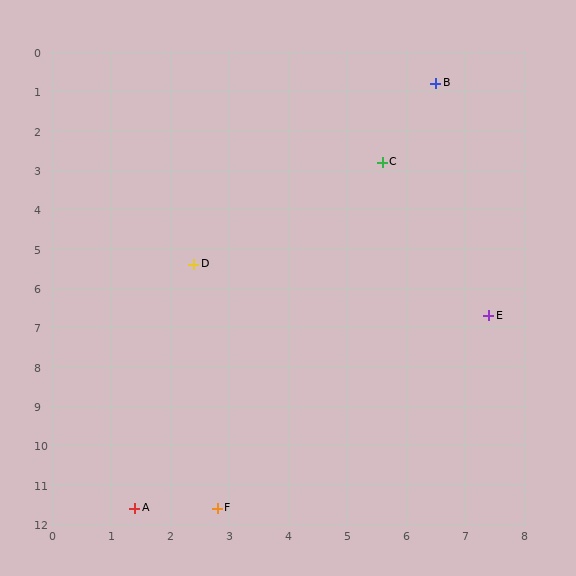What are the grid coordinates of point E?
Point E is at approximately (7.4, 6.7).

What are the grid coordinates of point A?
Point A is at approximately (1.4, 11.6).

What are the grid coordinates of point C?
Point C is at approximately (5.6, 2.8).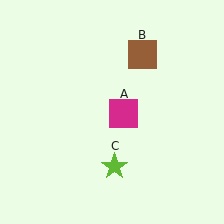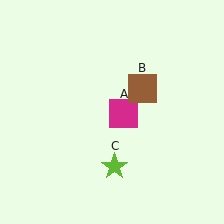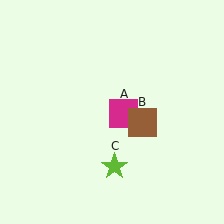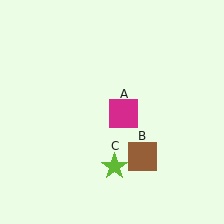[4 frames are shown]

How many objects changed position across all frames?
1 object changed position: brown square (object B).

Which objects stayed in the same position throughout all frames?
Magenta square (object A) and lime star (object C) remained stationary.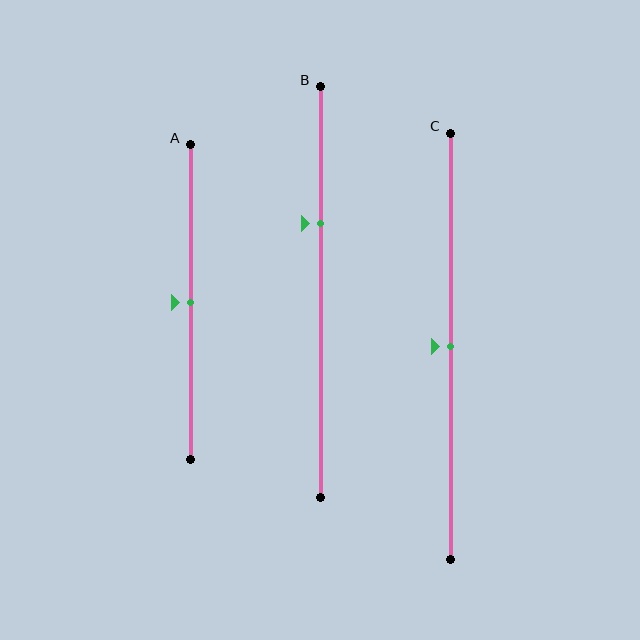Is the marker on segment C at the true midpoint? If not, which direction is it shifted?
Yes, the marker on segment C is at the true midpoint.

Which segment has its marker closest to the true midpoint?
Segment A has its marker closest to the true midpoint.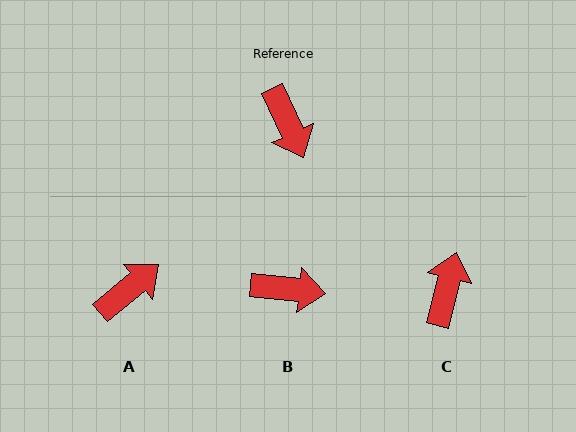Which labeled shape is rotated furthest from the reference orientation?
C, about 141 degrees away.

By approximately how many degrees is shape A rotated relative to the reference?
Approximately 105 degrees counter-clockwise.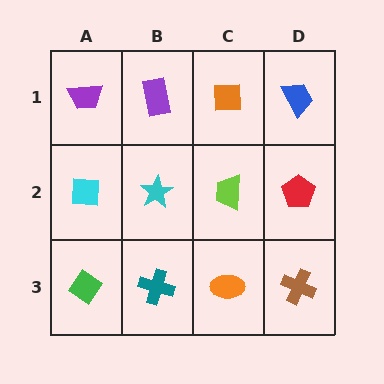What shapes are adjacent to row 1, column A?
A cyan square (row 2, column A), a purple rectangle (row 1, column B).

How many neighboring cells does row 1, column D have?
2.